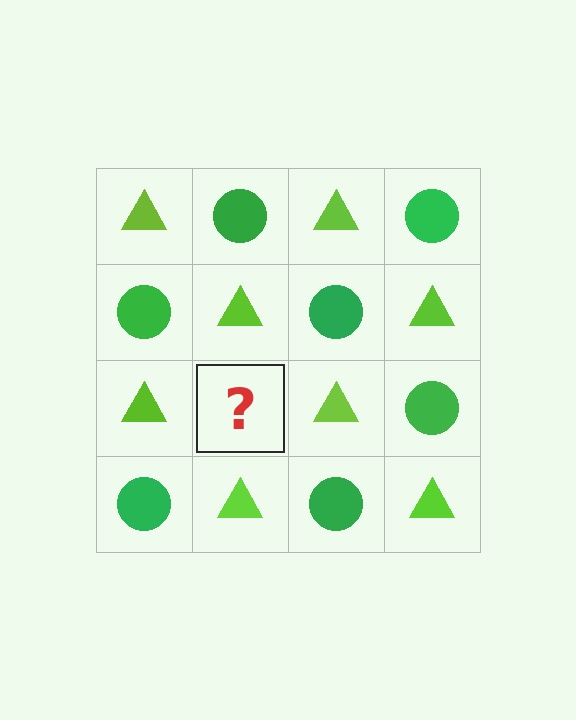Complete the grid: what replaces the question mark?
The question mark should be replaced with a green circle.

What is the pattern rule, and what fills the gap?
The rule is that it alternates lime triangle and green circle in a checkerboard pattern. The gap should be filled with a green circle.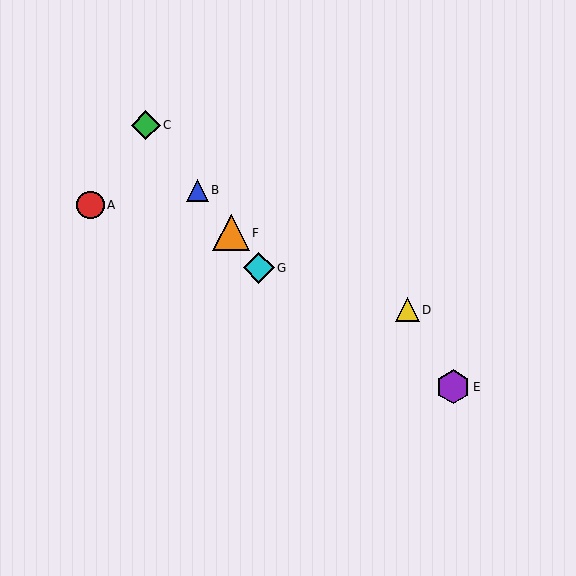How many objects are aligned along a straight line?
4 objects (B, C, F, G) are aligned along a straight line.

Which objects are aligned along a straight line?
Objects B, C, F, G are aligned along a straight line.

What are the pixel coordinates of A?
Object A is at (90, 205).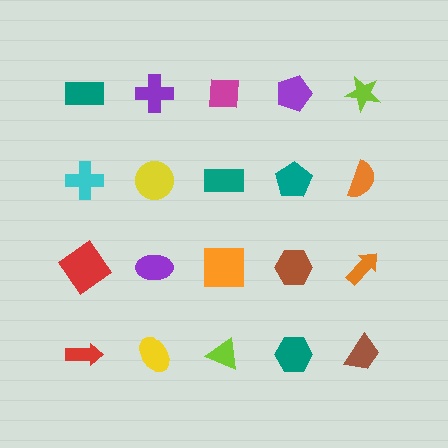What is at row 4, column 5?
A brown trapezoid.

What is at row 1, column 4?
A purple pentagon.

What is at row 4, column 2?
A yellow ellipse.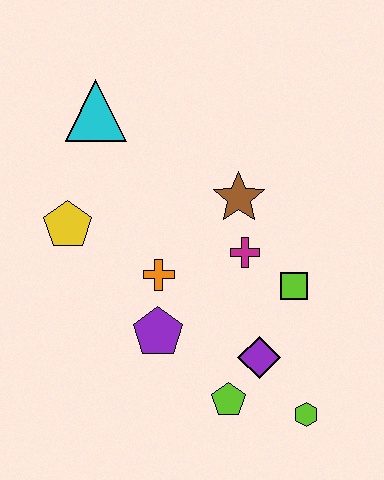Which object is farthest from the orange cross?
The lime hexagon is farthest from the orange cross.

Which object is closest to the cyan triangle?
The yellow pentagon is closest to the cyan triangle.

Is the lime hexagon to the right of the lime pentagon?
Yes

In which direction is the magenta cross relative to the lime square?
The magenta cross is to the left of the lime square.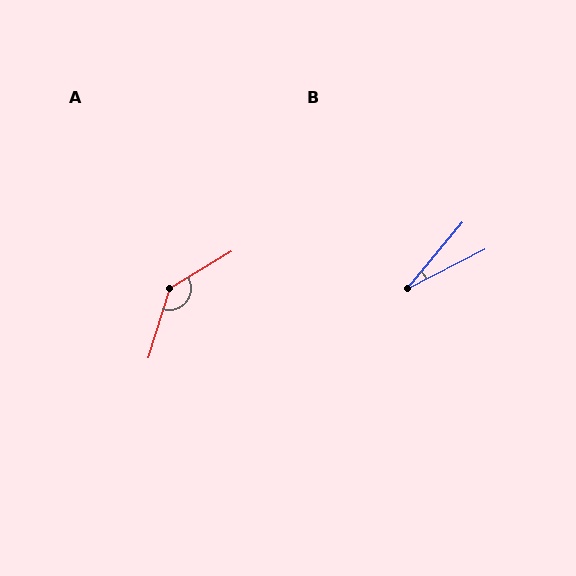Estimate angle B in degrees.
Approximately 23 degrees.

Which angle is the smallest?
B, at approximately 23 degrees.